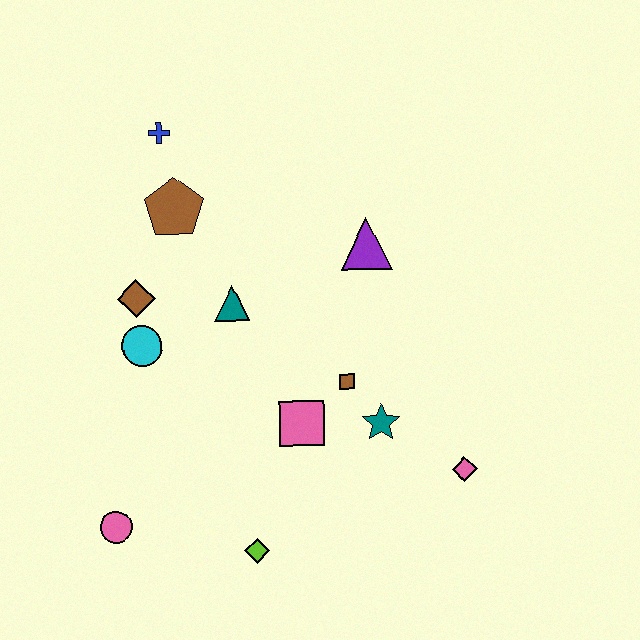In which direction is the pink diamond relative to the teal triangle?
The pink diamond is to the right of the teal triangle.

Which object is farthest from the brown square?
The blue cross is farthest from the brown square.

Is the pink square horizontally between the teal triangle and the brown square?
Yes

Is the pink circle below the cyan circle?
Yes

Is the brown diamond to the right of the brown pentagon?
No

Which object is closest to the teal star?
The brown square is closest to the teal star.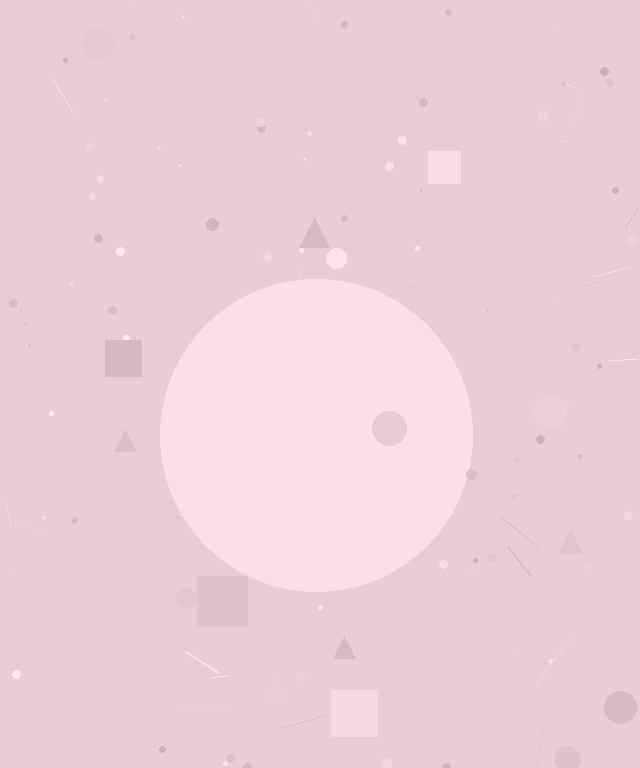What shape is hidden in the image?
A circle is hidden in the image.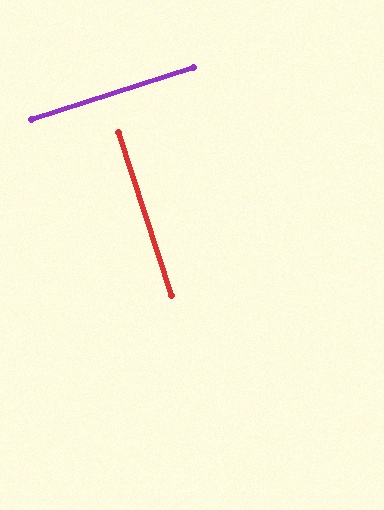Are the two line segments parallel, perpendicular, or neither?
Perpendicular — they meet at approximately 90°.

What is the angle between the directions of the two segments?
Approximately 90 degrees.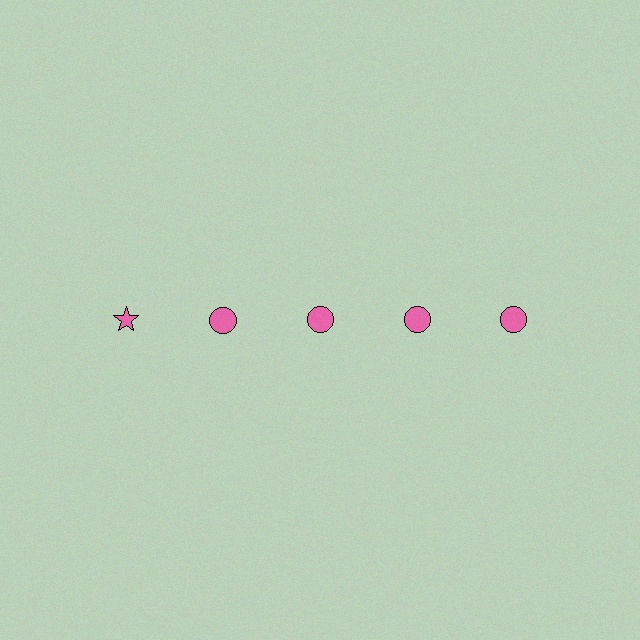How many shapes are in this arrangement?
There are 5 shapes arranged in a grid pattern.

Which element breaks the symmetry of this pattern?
The pink star in the top row, leftmost column breaks the symmetry. All other shapes are pink circles.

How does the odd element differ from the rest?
It has a different shape: star instead of circle.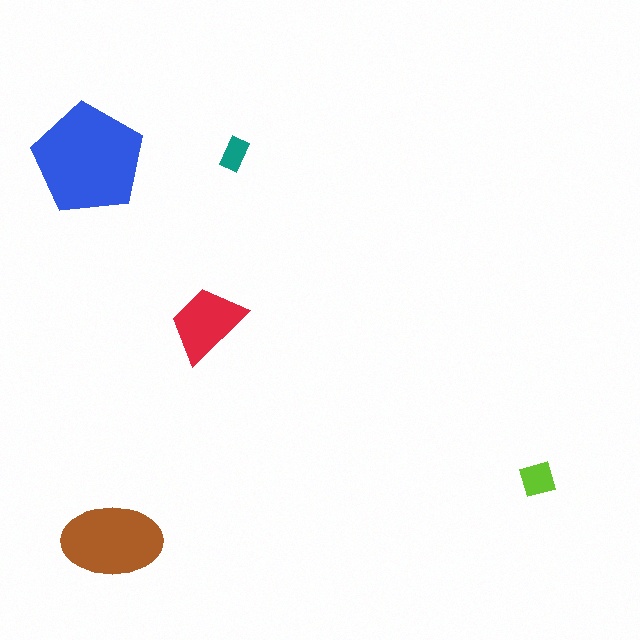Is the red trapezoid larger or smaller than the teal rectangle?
Larger.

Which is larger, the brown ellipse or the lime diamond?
The brown ellipse.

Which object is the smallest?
The teal rectangle.